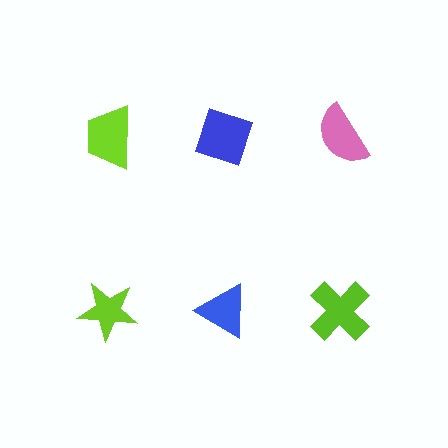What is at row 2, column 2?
A blue triangle.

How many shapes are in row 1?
3 shapes.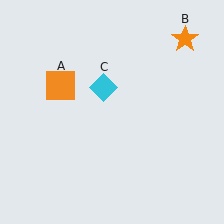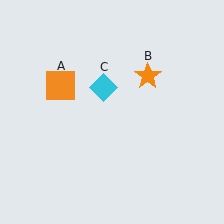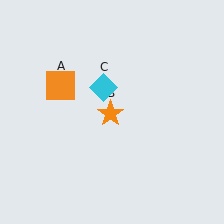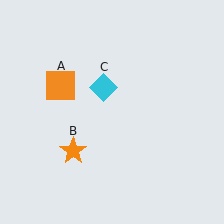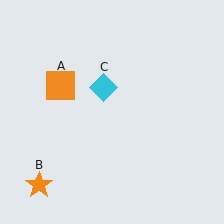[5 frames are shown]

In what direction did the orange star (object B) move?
The orange star (object B) moved down and to the left.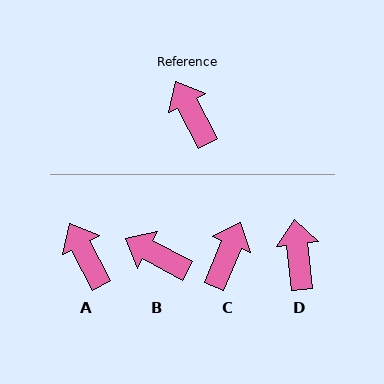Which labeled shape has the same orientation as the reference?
A.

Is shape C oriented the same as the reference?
No, it is off by about 50 degrees.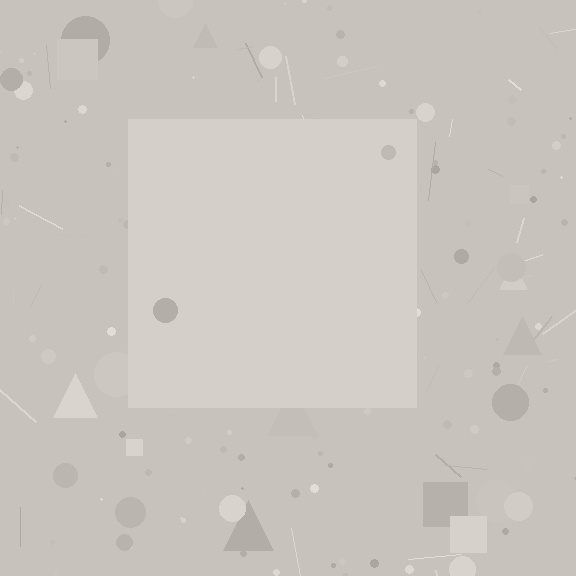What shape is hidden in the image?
A square is hidden in the image.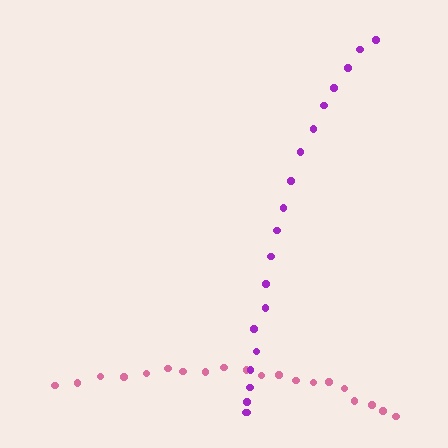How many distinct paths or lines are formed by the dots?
There are 2 distinct paths.